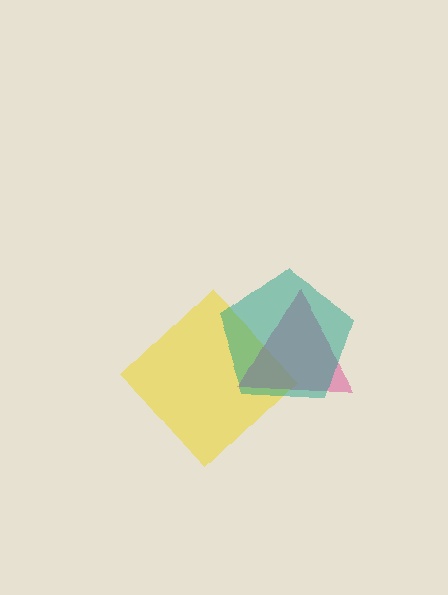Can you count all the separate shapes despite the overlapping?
Yes, there are 3 separate shapes.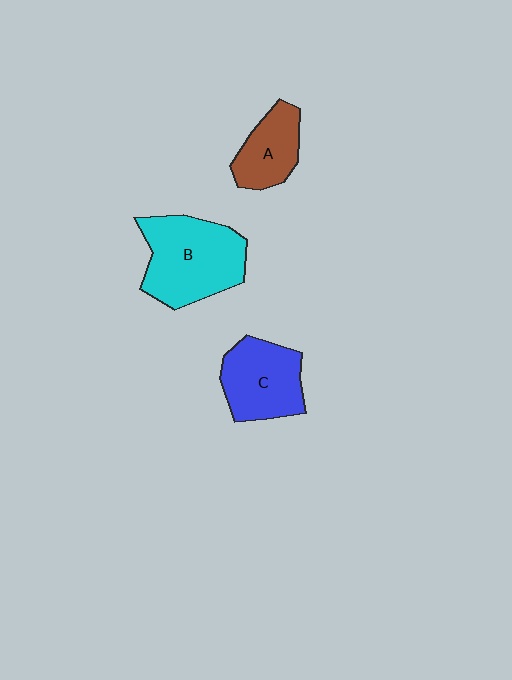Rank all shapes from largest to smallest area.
From largest to smallest: B (cyan), C (blue), A (brown).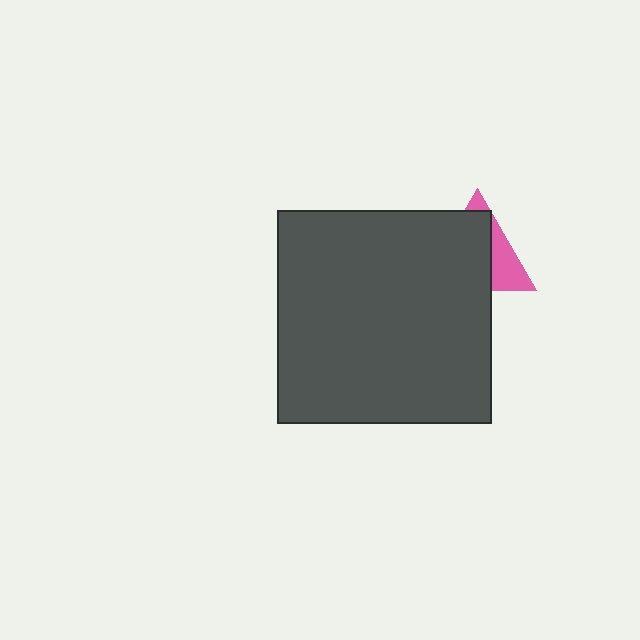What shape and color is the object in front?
The object in front is a dark gray square.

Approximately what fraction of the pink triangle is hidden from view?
Roughly 66% of the pink triangle is hidden behind the dark gray square.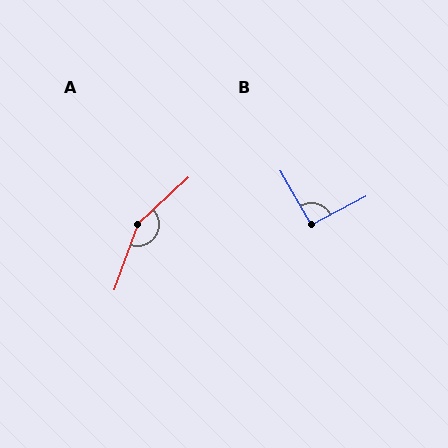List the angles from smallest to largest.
B (93°), A (153°).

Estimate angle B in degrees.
Approximately 93 degrees.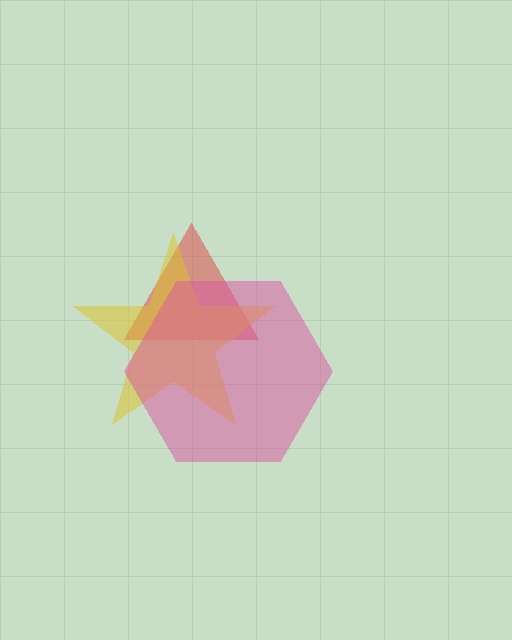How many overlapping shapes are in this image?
There are 3 overlapping shapes in the image.